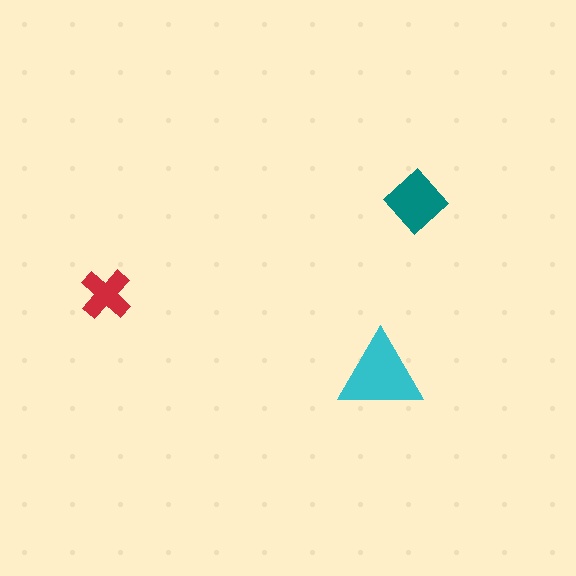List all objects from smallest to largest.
The red cross, the teal diamond, the cyan triangle.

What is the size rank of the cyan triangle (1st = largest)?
1st.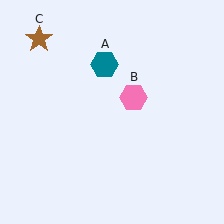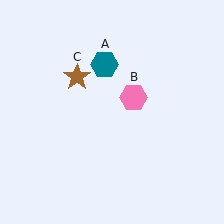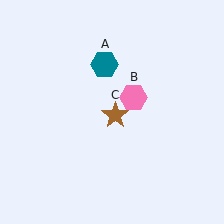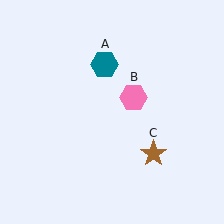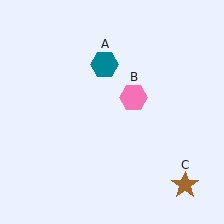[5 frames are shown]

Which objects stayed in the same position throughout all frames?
Teal hexagon (object A) and pink hexagon (object B) remained stationary.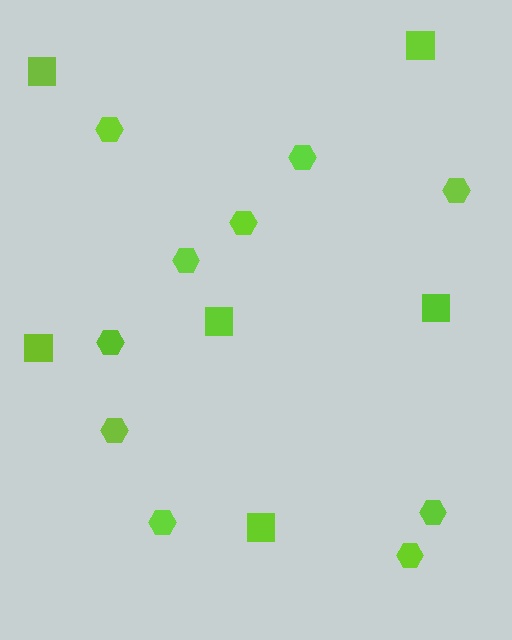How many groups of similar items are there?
There are 2 groups: one group of squares (6) and one group of hexagons (10).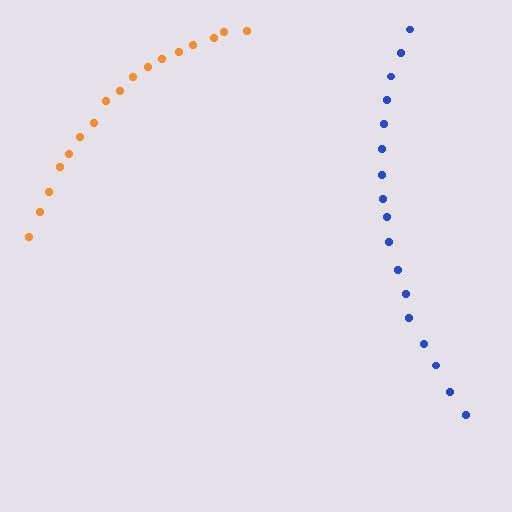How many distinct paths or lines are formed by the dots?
There are 2 distinct paths.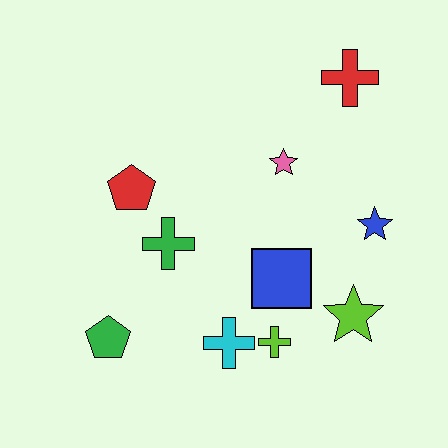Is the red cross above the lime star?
Yes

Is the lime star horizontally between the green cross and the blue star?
Yes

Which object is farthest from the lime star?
The red pentagon is farthest from the lime star.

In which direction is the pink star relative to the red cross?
The pink star is below the red cross.